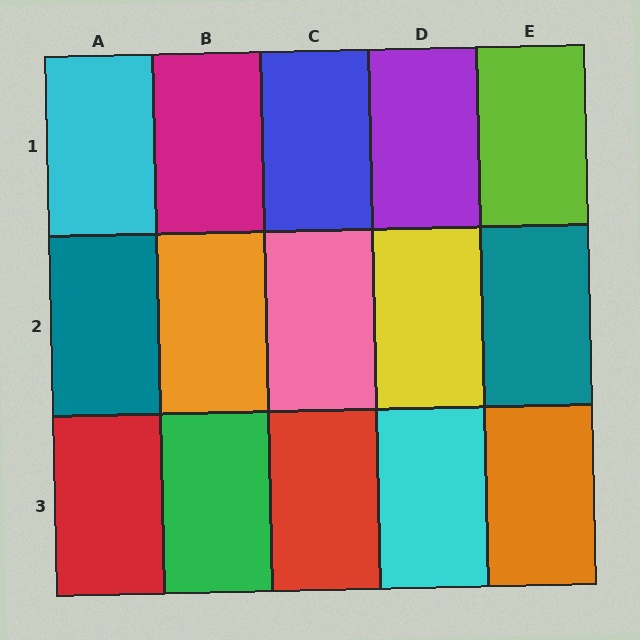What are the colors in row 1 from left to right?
Cyan, magenta, blue, purple, lime.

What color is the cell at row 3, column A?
Red.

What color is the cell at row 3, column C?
Red.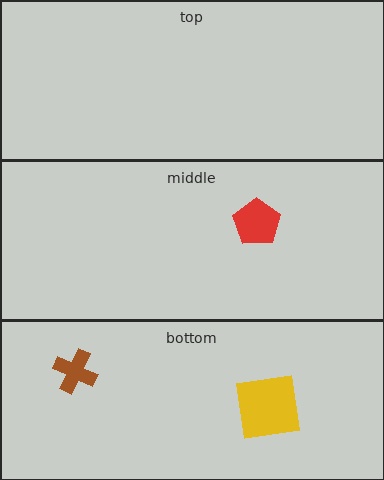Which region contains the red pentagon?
The middle region.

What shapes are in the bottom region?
The yellow square, the brown cross.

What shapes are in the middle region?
The red pentagon.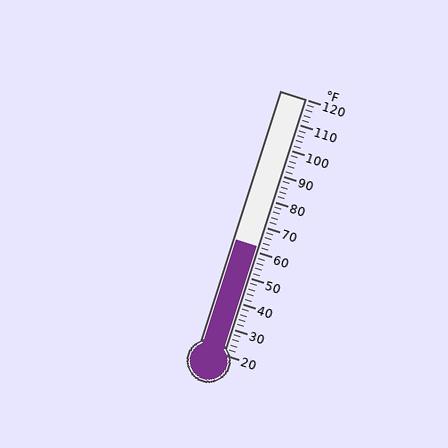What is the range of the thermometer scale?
The thermometer scale ranges from 20°F to 120°F.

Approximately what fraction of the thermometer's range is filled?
The thermometer is filled to approximately 40% of its range.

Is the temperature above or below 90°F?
The temperature is below 90°F.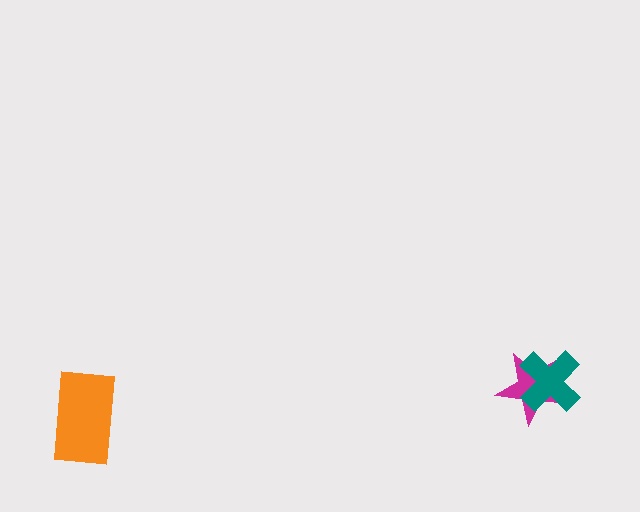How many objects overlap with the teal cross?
1 object overlaps with the teal cross.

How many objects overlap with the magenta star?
1 object overlaps with the magenta star.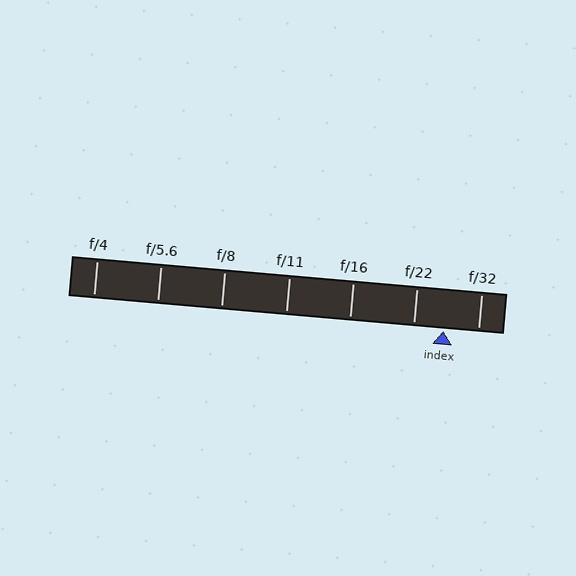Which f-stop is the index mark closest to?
The index mark is closest to f/22.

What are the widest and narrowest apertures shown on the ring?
The widest aperture shown is f/4 and the narrowest is f/32.